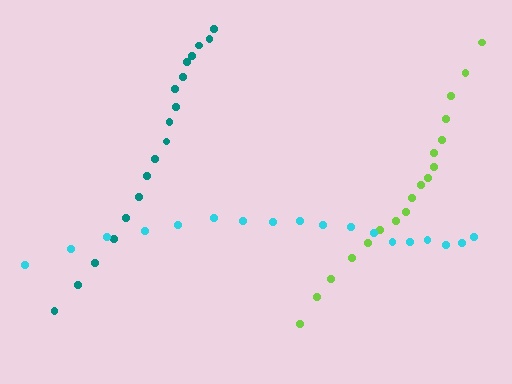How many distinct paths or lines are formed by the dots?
There are 3 distinct paths.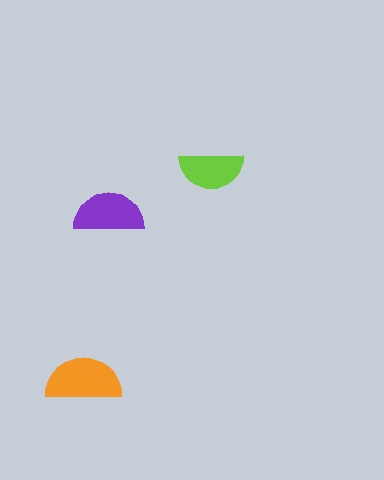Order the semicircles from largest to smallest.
the orange one, the purple one, the lime one.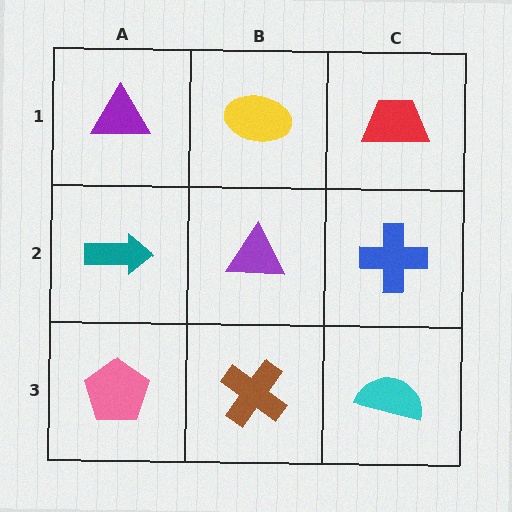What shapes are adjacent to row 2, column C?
A red trapezoid (row 1, column C), a cyan semicircle (row 3, column C), a purple triangle (row 2, column B).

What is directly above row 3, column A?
A teal arrow.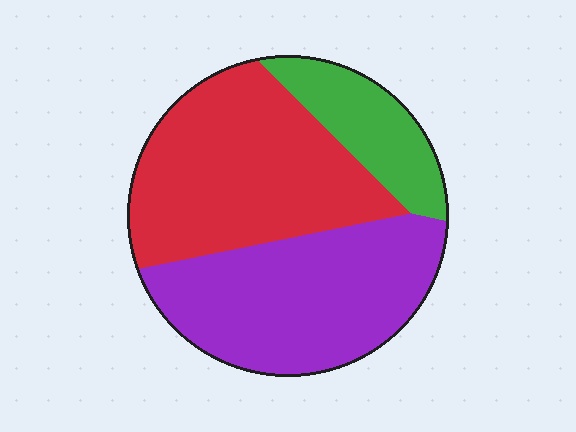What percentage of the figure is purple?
Purple covers 41% of the figure.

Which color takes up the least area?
Green, at roughly 15%.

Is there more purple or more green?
Purple.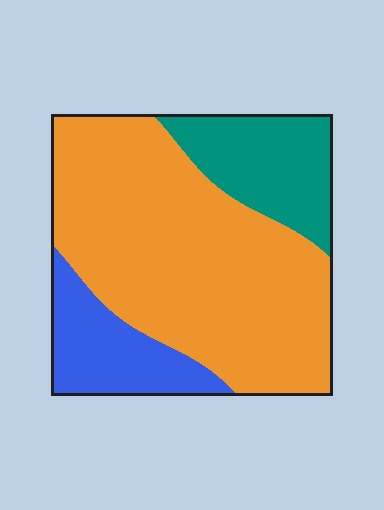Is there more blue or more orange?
Orange.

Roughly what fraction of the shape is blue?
Blue takes up about one sixth (1/6) of the shape.